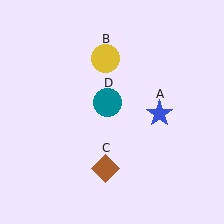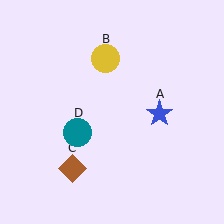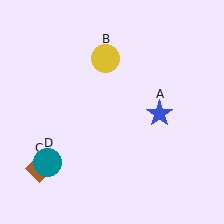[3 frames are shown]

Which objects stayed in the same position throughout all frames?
Blue star (object A) and yellow circle (object B) remained stationary.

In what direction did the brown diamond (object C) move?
The brown diamond (object C) moved left.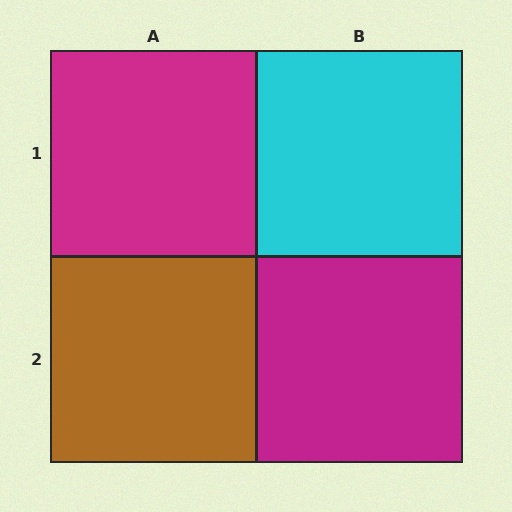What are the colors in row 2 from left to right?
Brown, magenta.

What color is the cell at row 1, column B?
Cyan.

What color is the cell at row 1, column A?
Magenta.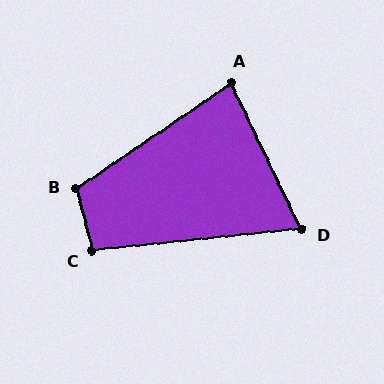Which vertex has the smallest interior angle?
D, at approximately 70 degrees.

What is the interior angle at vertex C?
Approximately 98 degrees (obtuse).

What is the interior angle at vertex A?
Approximately 82 degrees (acute).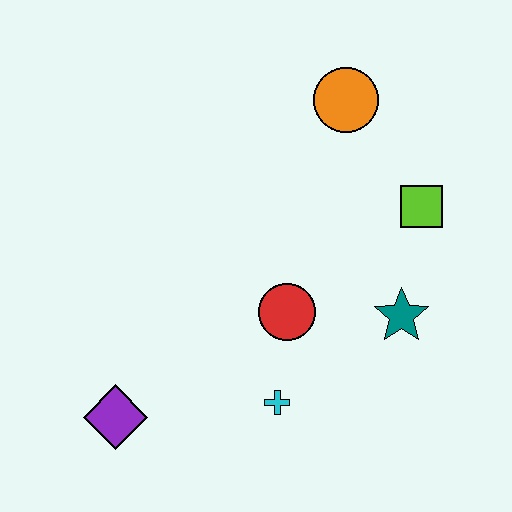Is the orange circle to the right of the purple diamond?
Yes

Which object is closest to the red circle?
The cyan cross is closest to the red circle.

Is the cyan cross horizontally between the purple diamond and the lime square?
Yes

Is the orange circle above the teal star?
Yes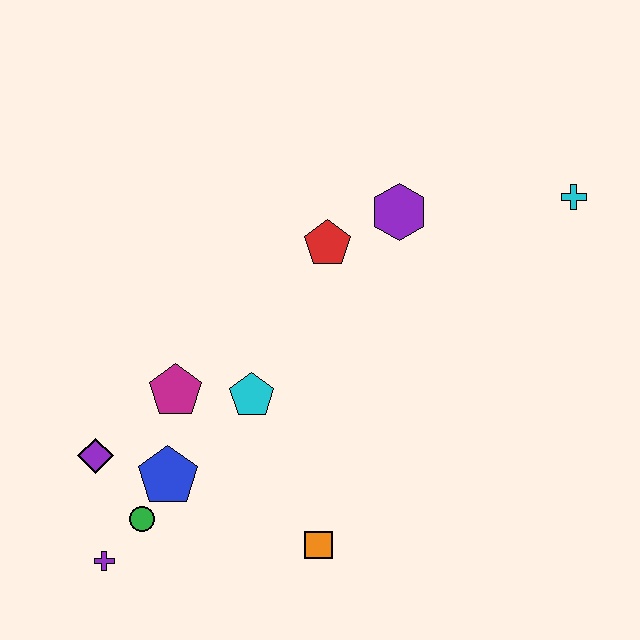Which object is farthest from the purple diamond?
The cyan cross is farthest from the purple diamond.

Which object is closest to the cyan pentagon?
The magenta pentagon is closest to the cyan pentagon.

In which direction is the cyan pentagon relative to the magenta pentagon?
The cyan pentagon is to the right of the magenta pentagon.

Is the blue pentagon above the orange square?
Yes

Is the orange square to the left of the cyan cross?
Yes